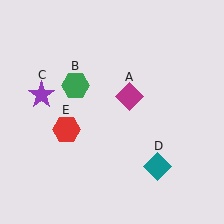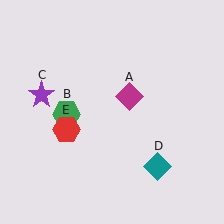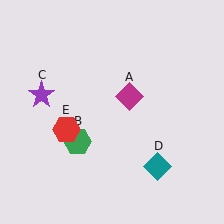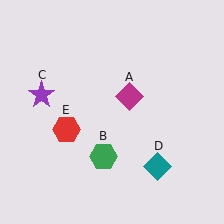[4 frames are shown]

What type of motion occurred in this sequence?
The green hexagon (object B) rotated counterclockwise around the center of the scene.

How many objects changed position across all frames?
1 object changed position: green hexagon (object B).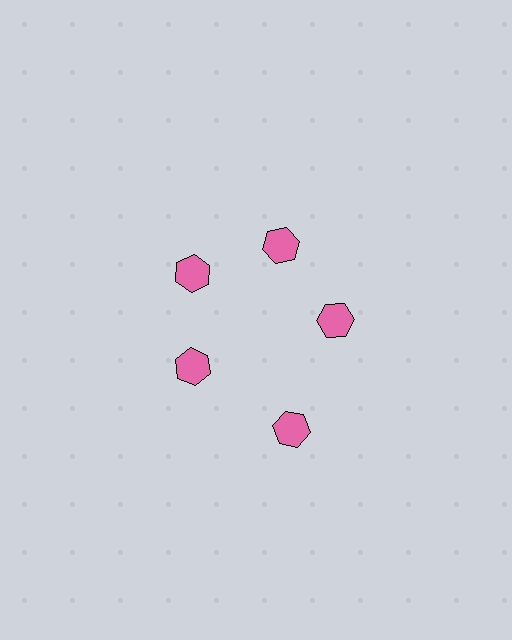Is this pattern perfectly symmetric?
No. The 5 pink hexagons are arranged in a ring, but one element near the 5 o'clock position is pushed outward from the center, breaking the 5-fold rotational symmetry.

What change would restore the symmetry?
The symmetry would be restored by moving it inward, back onto the ring so that all 5 hexagons sit at equal angles and equal distance from the center.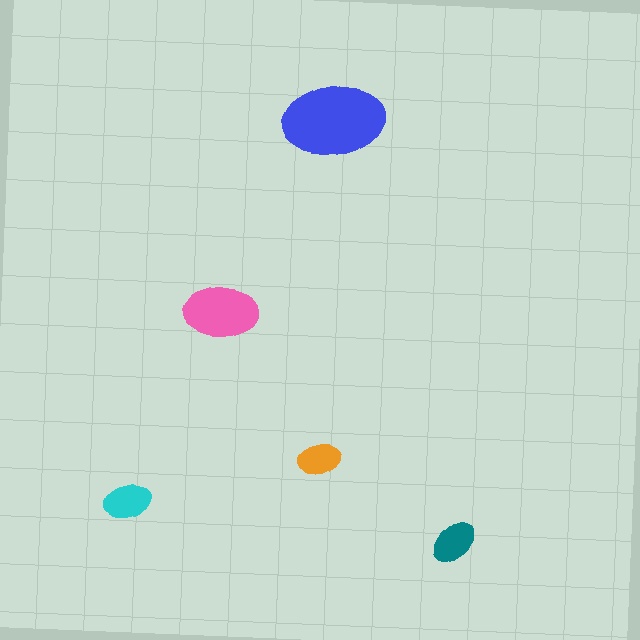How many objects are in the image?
There are 5 objects in the image.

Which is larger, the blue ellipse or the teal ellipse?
The blue one.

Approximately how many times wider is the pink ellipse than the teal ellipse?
About 1.5 times wider.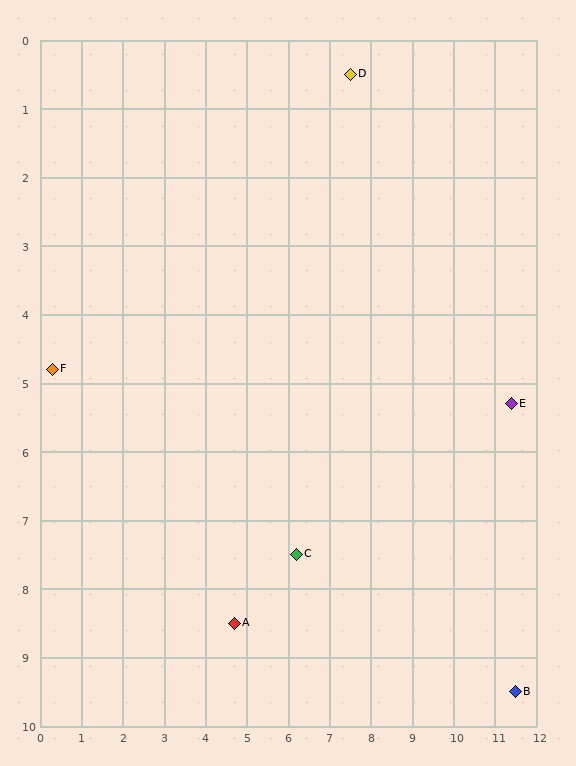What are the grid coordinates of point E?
Point E is at approximately (11.4, 5.3).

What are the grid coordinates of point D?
Point D is at approximately (7.5, 0.5).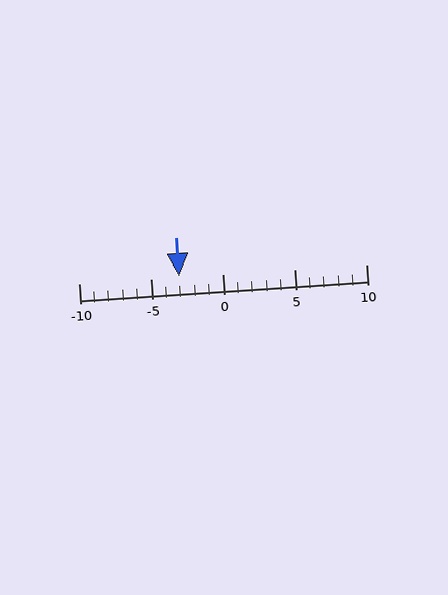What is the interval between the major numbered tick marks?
The major tick marks are spaced 5 units apart.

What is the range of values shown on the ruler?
The ruler shows values from -10 to 10.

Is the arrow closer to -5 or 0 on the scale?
The arrow is closer to -5.